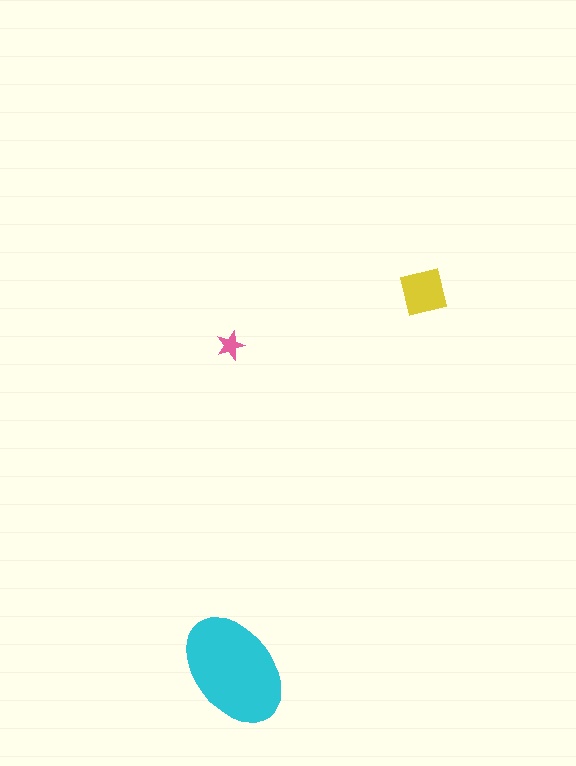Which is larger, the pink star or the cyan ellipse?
The cyan ellipse.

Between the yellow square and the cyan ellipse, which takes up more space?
The cyan ellipse.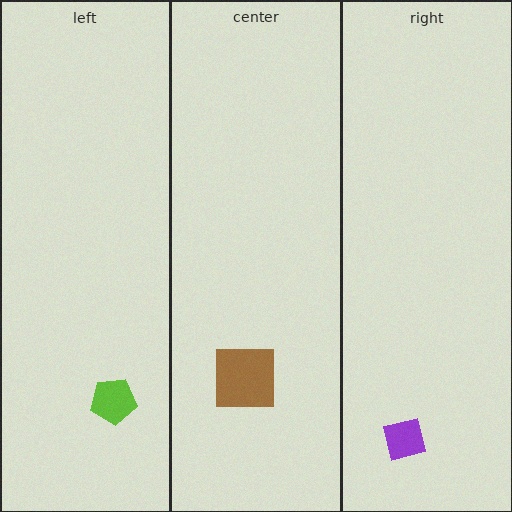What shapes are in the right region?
The purple square.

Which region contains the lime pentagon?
The left region.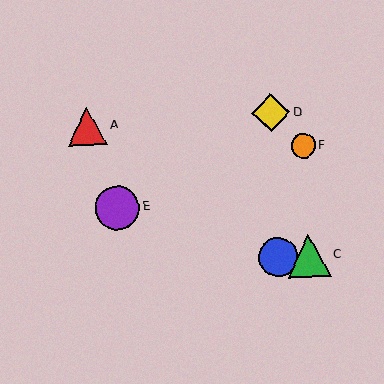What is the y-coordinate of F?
Object F is at y≈146.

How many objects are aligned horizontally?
2 objects (B, C) are aligned horizontally.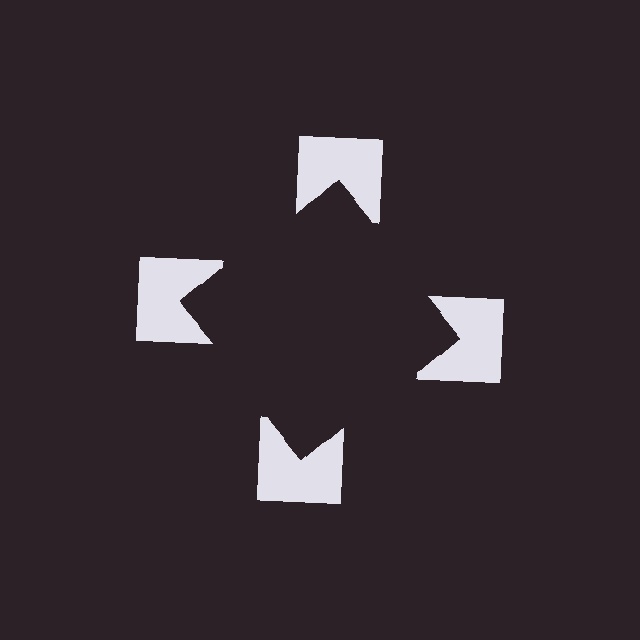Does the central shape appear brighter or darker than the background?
It typically appears slightly darker than the background, even though no actual brightness change is drawn.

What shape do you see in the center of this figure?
An illusory square — its edges are inferred from the aligned wedge cuts in the notched squares, not physically drawn.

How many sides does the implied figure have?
4 sides.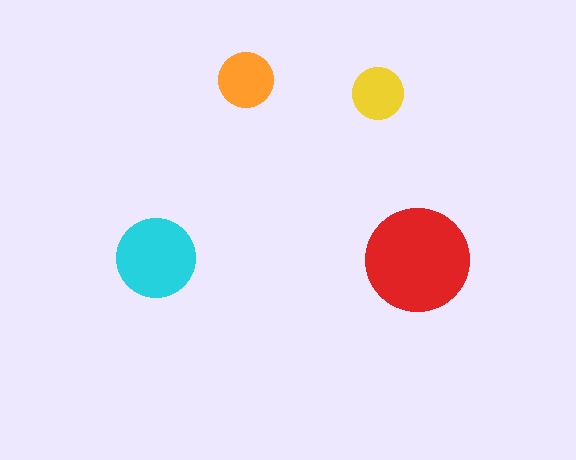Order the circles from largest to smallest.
the red one, the cyan one, the orange one, the yellow one.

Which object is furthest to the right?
The red circle is rightmost.